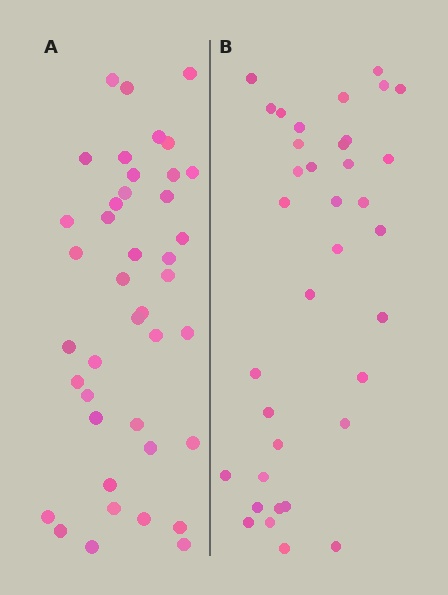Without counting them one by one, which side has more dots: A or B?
Region A (the left region) has more dots.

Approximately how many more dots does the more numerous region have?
Region A has about 5 more dots than region B.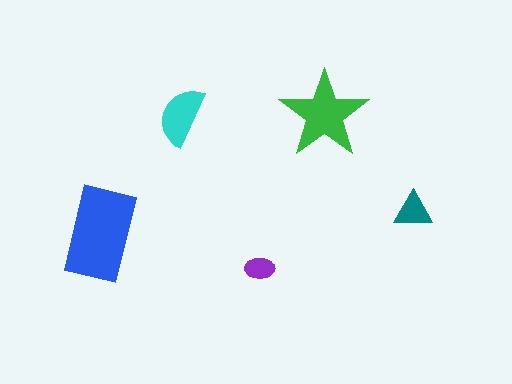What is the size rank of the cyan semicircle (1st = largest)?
3rd.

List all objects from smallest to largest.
The purple ellipse, the teal triangle, the cyan semicircle, the green star, the blue rectangle.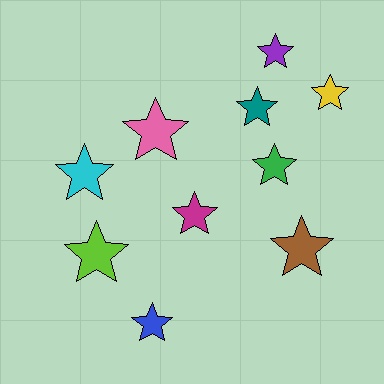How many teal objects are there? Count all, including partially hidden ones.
There is 1 teal object.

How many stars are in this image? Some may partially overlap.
There are 10 stars.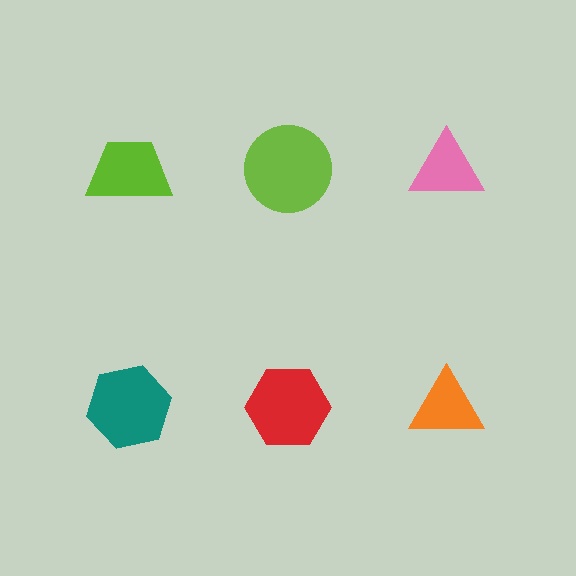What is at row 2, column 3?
An orange triangle.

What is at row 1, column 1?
A lime trapezoid.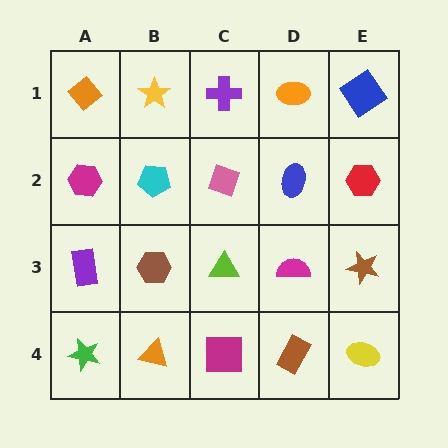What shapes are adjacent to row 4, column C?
A lime triangle (row 3, column C), an orange triangle (row 4, column B), a brown rectangle (row 4, column D).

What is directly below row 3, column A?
A green star.